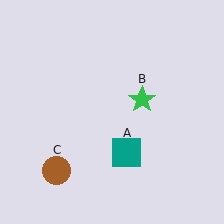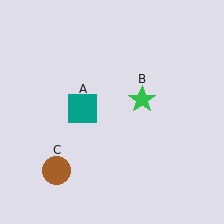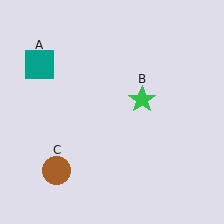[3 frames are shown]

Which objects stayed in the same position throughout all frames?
Green star (object B) and brown circle (object C) remained stationary.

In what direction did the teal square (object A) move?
The teal square (object A) moved up and to the left.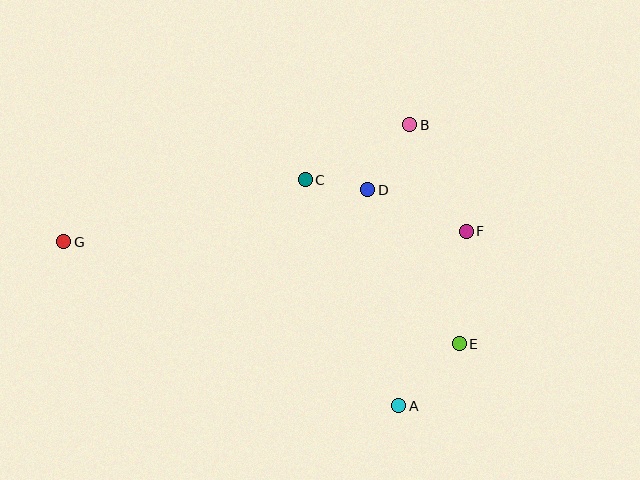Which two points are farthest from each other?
Points E and G are farthest from each other.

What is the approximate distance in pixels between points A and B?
The distance between A and B is approximately 281 pixels.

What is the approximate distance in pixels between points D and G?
The distance between D and G is approximately 308 pixels.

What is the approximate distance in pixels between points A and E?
The distance between A and E is approximately 87 pixels.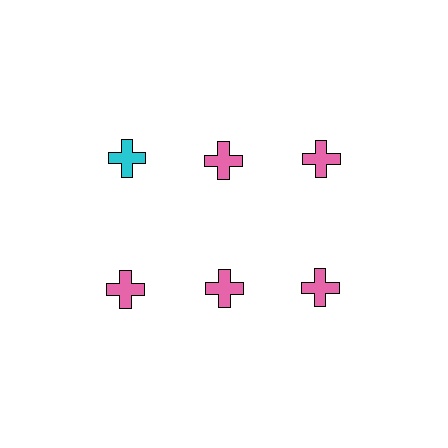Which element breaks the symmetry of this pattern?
The cyan cross in the top row, leftmost column breaks the symmetry. All other shapes are pink crosses.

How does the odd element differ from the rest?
It has a different color: cyan instead of pink.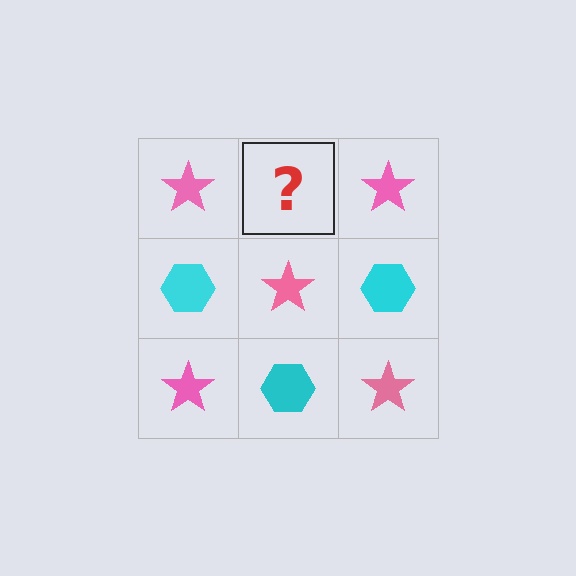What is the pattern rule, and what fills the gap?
The rule is that it alternates pink star and cyan hexagon in a checkerboard pattern. The gap should be filled with a cyan hexagon.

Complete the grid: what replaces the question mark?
The question mark should be replaced with a cyan hexagon.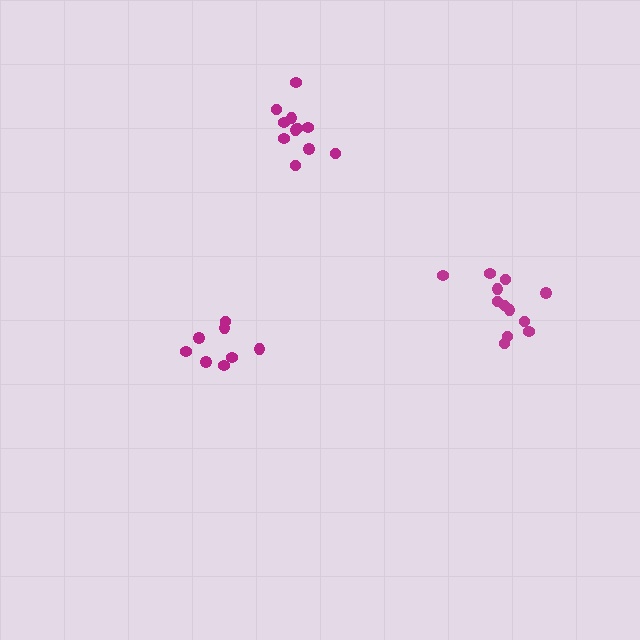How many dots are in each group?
Group 1: 12 dots, Group 2: 8 dots, Group 3: 11 dots (31 total).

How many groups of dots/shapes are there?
There are 3 groups.